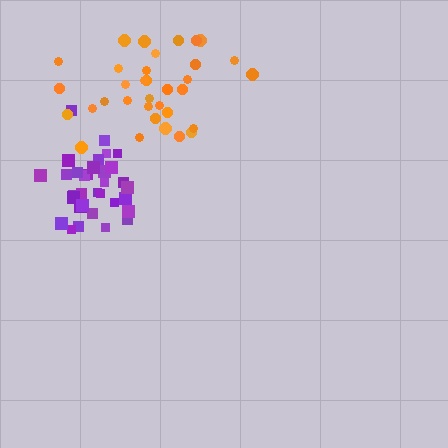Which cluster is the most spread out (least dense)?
Orange.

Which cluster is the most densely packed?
Purple.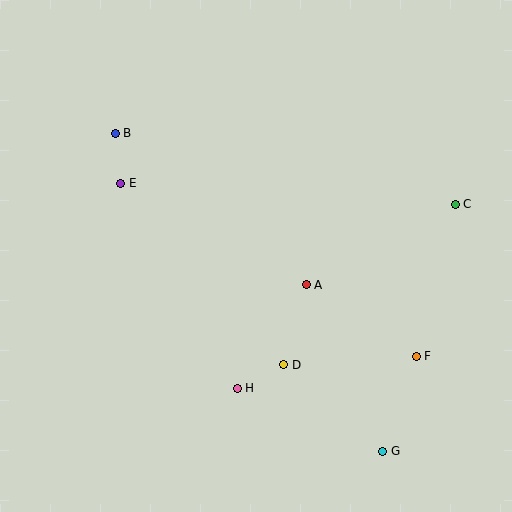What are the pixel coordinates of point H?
Point H is at (237, 388).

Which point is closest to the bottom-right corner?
Point G is closest to the bottom-right corner.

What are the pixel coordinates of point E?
Point E is at (121, 183).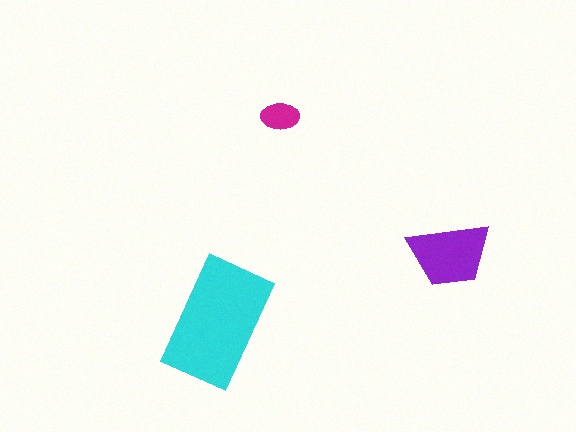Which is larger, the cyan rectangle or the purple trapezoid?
The cyan rectangle.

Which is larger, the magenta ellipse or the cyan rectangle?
The cyan rectangle.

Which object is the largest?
The cyan rectangle.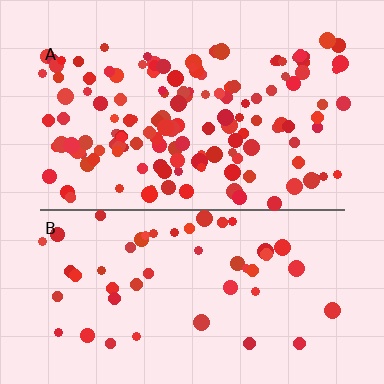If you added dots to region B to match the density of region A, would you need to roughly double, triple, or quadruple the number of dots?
Approximately triple.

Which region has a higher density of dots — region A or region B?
A (the top).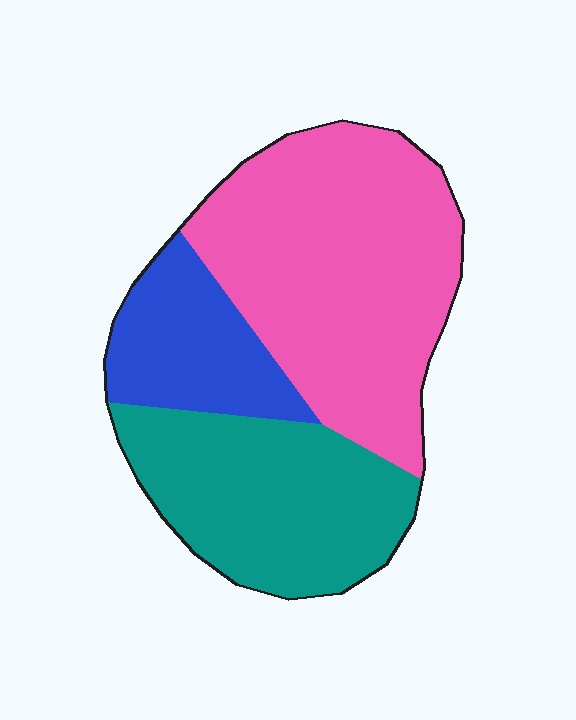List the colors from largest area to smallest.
From largest to smallest: pink, teal, blue.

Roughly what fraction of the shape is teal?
Teal takes up between a sixth and a third of the shape.